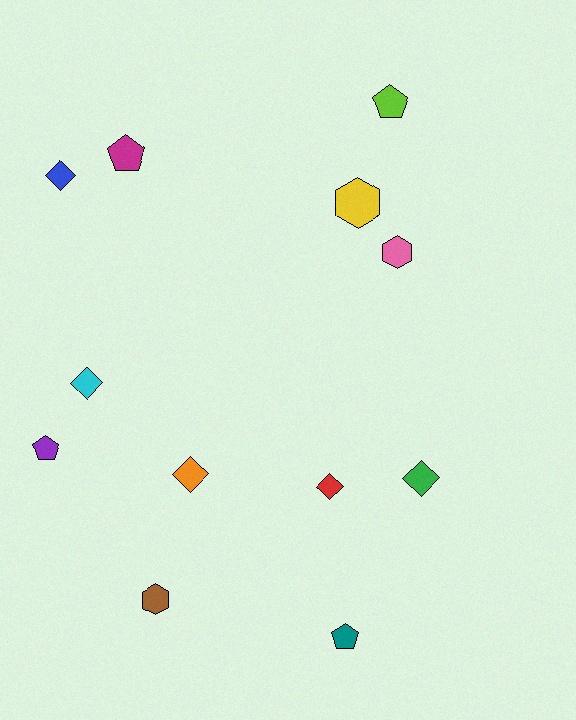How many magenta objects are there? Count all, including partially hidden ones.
There is 1 magenta object.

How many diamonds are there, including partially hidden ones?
There are 5 diamonds.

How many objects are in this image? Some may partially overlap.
There are 12 objects.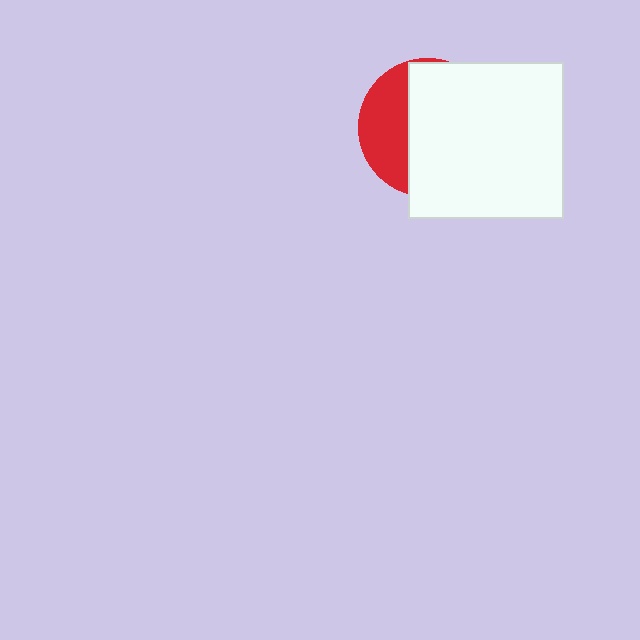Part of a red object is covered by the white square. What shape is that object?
It is a circle.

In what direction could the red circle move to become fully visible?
The red circle could move left. That would shift it out from behind the white square entirely.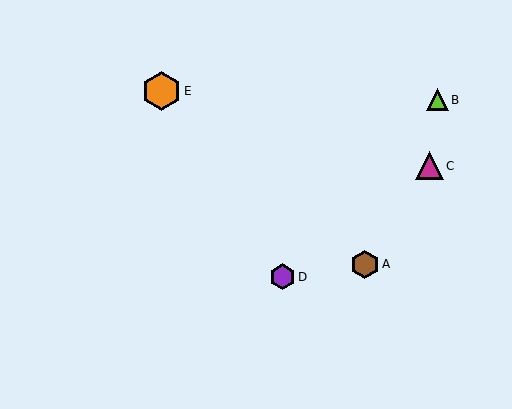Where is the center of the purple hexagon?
The center of the purple hexagon is at (282, 277).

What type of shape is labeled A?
Shape A is a brown hexagon.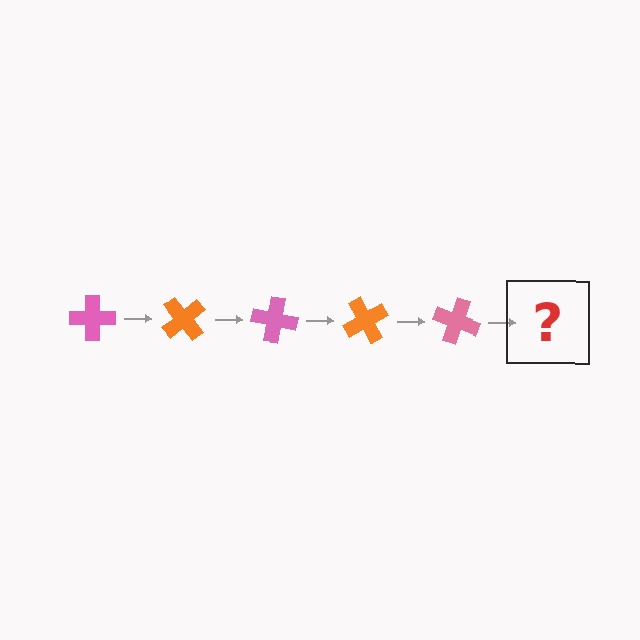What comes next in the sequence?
The next element should be an orange cross, rotated 250 degrees from the start.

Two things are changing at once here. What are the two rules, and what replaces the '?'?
The two rules are that it rotates 50 degrees each step and the color cycles through pink and orange. The '?' should be an orange cross, rotated 250 degrees from the start.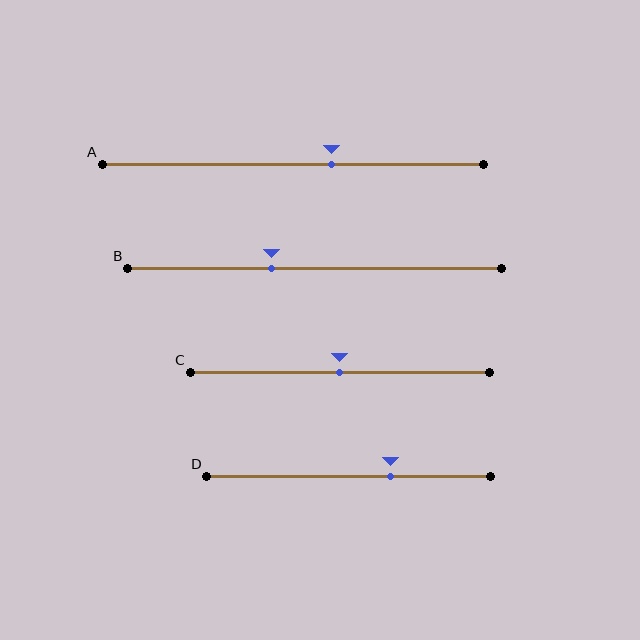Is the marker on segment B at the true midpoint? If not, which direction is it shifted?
No, the marker on segment B is shifted to the left by about 11% of the segment length.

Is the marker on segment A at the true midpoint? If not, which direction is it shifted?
No, the marker on segment A is shifted to the right by about 10% of the segment length.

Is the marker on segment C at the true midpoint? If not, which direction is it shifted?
Yes, the marker on segment C is at the true midpoint.